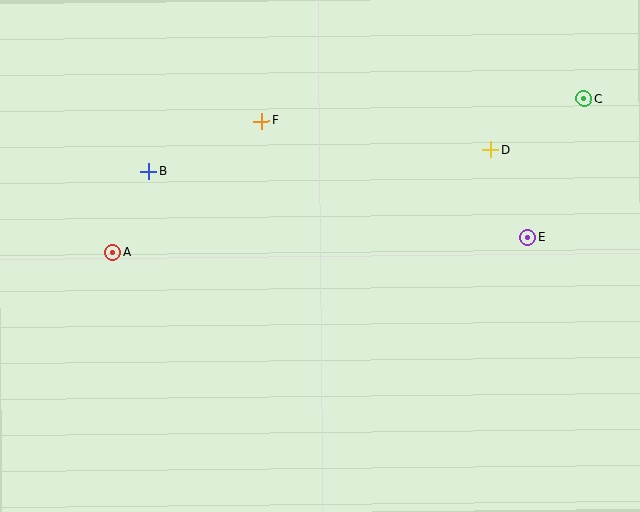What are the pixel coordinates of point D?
Point D is at (491, 150).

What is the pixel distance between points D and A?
The distance between D and A is 392 pixels.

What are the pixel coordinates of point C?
Point C is at (584, 99).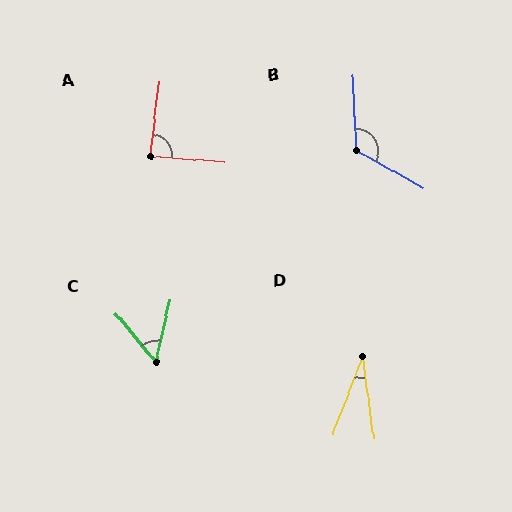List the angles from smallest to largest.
D (28°), C (52°), A (88°), B (122°).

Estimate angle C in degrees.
Approximately 52 degrees.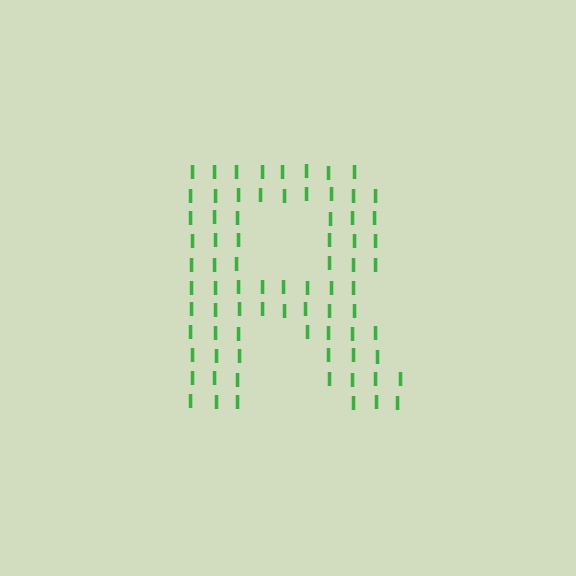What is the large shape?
The large shape is the letter R.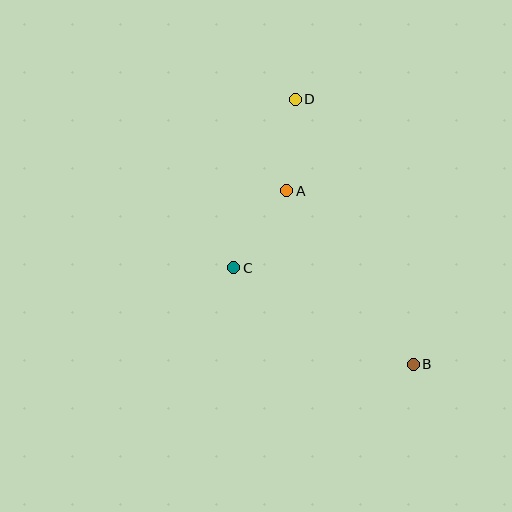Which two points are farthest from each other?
Points B and D are farthest from each other.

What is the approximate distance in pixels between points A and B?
The distance between A and B is approximately 215 pixels.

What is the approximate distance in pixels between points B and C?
The distance between B and C is approximately 204 pixels.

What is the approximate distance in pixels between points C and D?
The distance between C and D is approximately 179 pixels.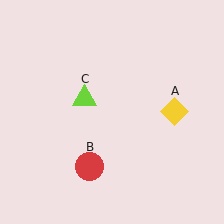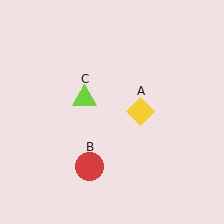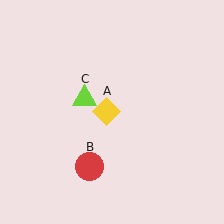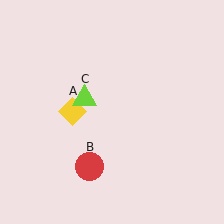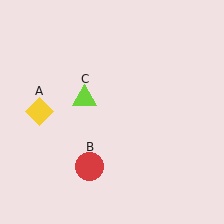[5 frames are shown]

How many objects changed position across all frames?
1 object changed position: yellow diamond (object A).